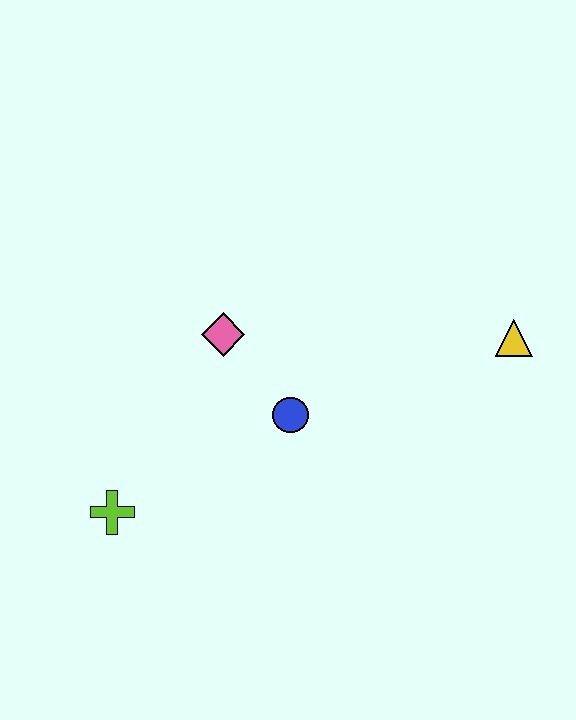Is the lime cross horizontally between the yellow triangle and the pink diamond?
No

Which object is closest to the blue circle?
The pink diamond is closest to the blue circle.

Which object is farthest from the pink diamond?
The yellow triangle is farthest from the pink diamond.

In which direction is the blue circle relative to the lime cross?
The blue circle is to the right of the lime cross.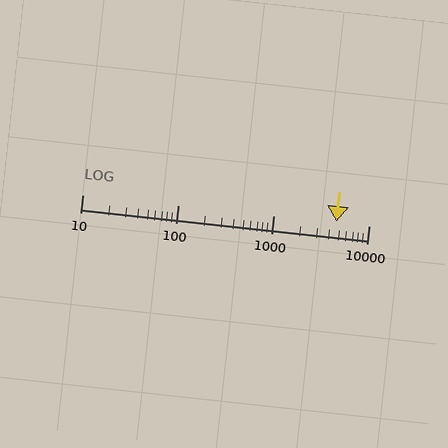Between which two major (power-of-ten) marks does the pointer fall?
The pointer is between 1000 and 10000.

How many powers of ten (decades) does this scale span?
The scale spans 3 decades, from 10 to 10000.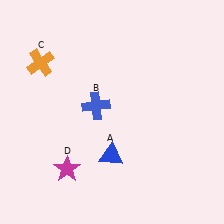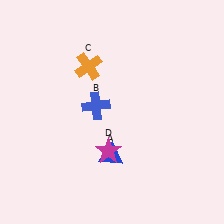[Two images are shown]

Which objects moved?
The objects that moved are: the orange cross (C), the magenta star (D).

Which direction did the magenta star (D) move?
The magenta star (D) moved right.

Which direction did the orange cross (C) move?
The orange cross (C) moved right.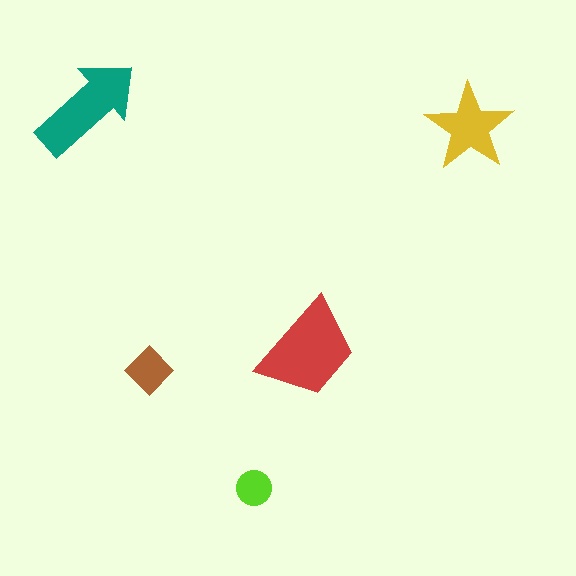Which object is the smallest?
The lime circle.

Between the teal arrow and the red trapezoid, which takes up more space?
The red trapezoid.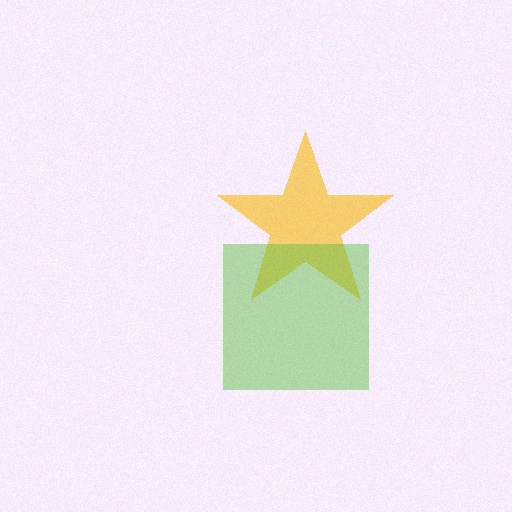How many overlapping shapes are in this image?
There are 2 overlapping shapes in the image.